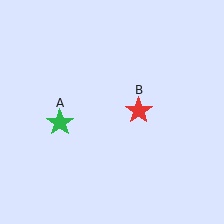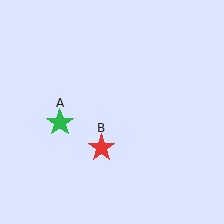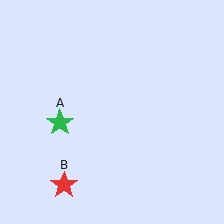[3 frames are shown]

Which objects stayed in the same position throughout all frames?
Green star (object A) remained stationary.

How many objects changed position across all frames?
1 object changed position: red star (object B).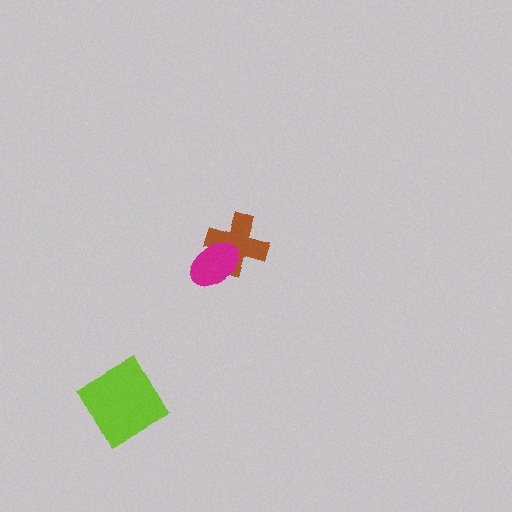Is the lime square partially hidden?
No, no other shape covers it.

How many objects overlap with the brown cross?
1 object overlaps with the brown cross.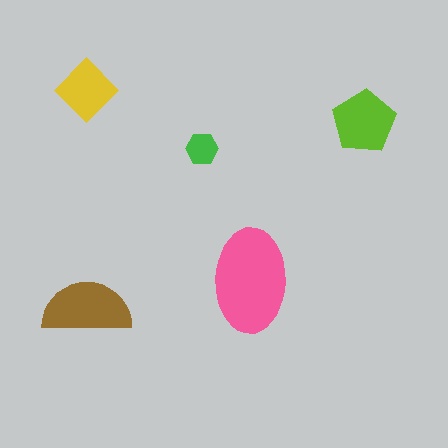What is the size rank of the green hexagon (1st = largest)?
5th.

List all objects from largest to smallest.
The pink ellipse, the brown semicircle, the lime pentagon, the yellow diamond, the green hexagon.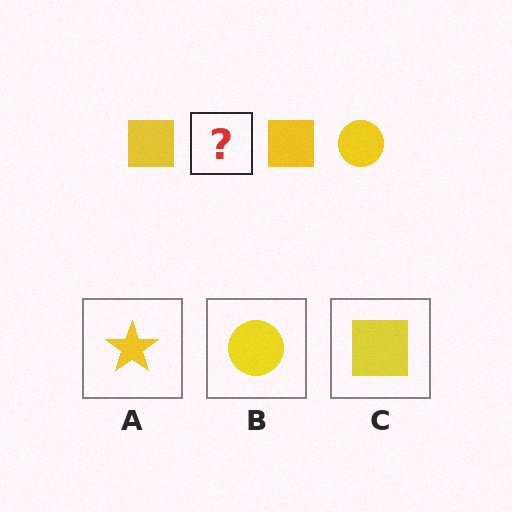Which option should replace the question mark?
Option B.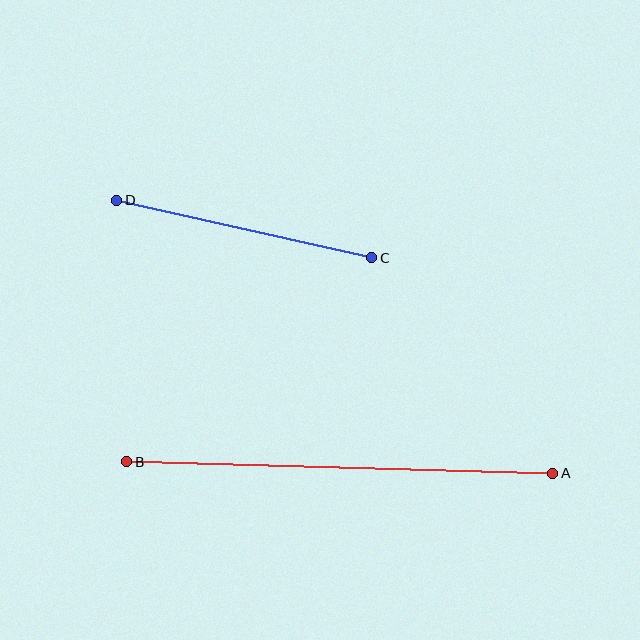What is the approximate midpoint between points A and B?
The midpoint is at approximately (340, 468) pixels.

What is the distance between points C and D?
The distance is approximately 261 pixels.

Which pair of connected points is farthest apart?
Points A and B are farthest apart.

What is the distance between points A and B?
The distance is approximately 426 pixels.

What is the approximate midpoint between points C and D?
The midpoint is at approximately (244, 229) pixels.